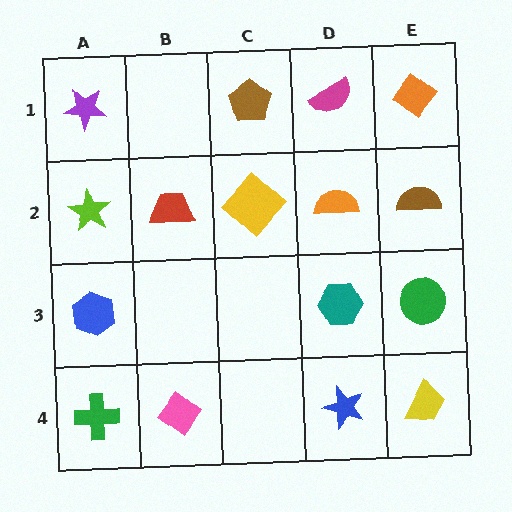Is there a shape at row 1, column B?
No, that cell is empty.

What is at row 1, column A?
A purple star.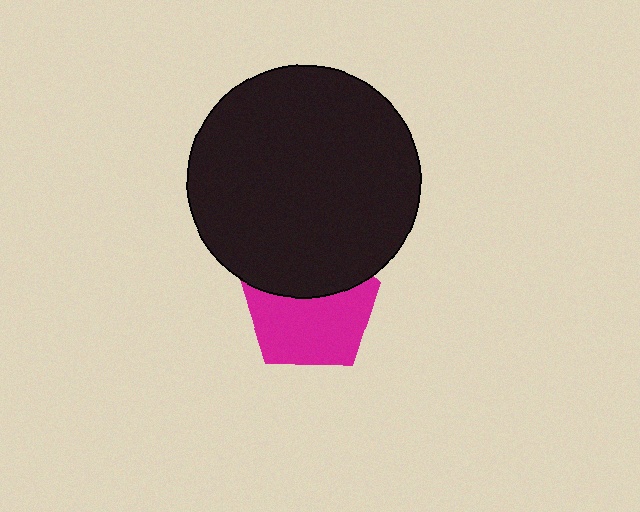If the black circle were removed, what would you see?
You would see the complete magenta pentagon.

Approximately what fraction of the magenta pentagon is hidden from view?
Roughly 38% of the magenta pentagon is hidden behind the black circle.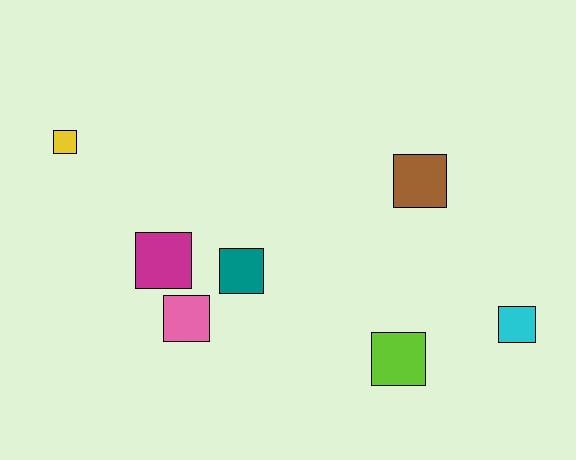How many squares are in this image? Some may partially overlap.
There are 7 squares.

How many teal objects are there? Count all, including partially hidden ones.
There is 1 teal object.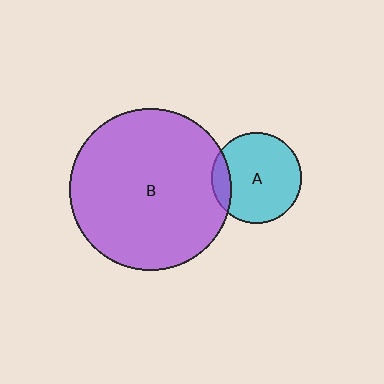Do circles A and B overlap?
Yes.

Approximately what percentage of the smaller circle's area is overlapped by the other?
Approximately 15%.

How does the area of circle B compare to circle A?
Approximately 3.2 times.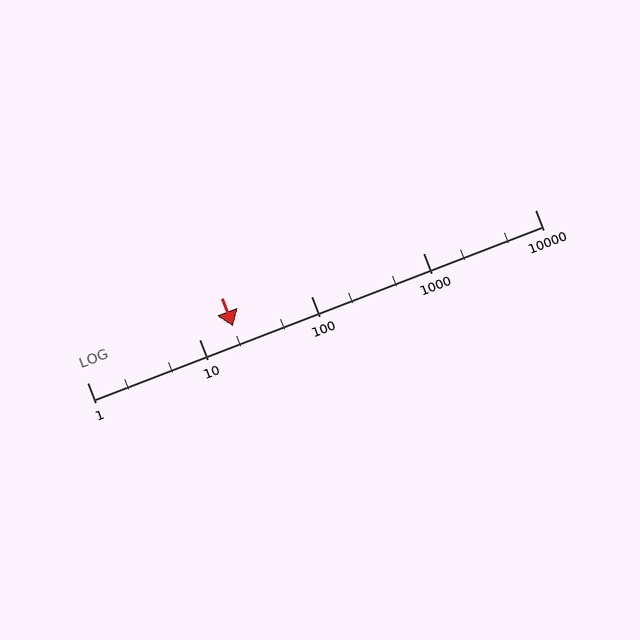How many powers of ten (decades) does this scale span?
The scale spans 4 decades, from 1 to 10000.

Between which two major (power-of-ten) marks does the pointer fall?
The pointer is between 10 and 100.